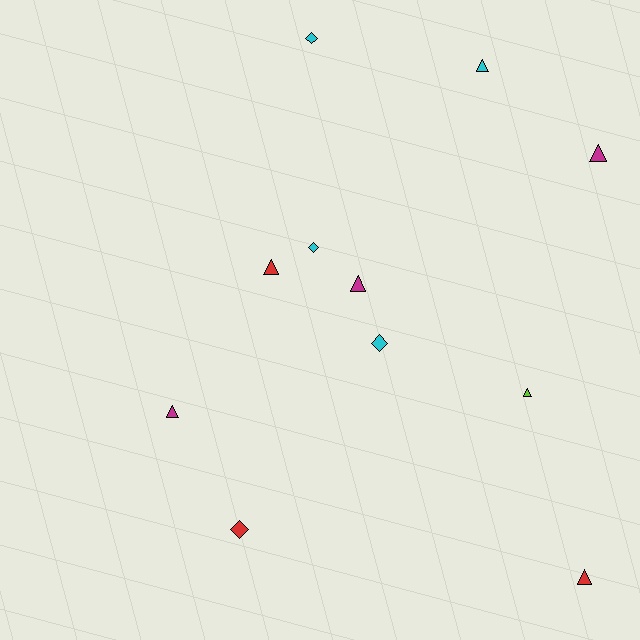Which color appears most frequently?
Cyan, with 4 objects.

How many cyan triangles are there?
There is 1 cyan triangle.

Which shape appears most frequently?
Triangle, with 7 objects.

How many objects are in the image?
There are 11 objects.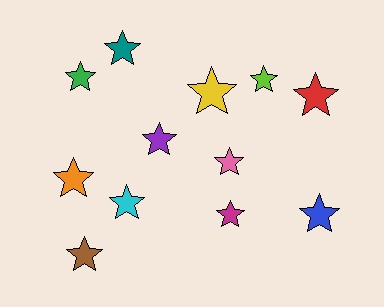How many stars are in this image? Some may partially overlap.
There are 12 stars.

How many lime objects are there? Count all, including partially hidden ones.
There is 1 lime object.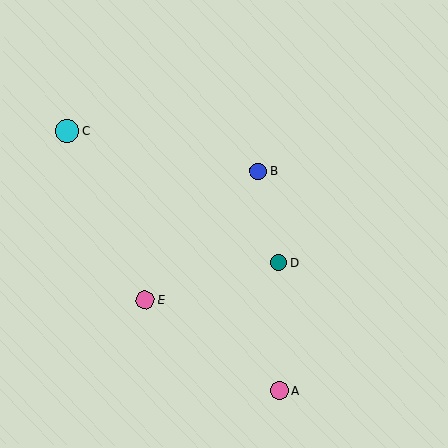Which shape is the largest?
The cyan circle (labeled C) is the largest.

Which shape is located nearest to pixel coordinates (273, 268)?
The teal circle (labeled D) at (279, 263) is nearest to that location.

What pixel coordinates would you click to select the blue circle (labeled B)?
Click at (258, 171) to select the blue circle B.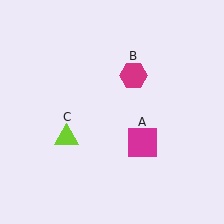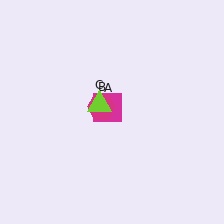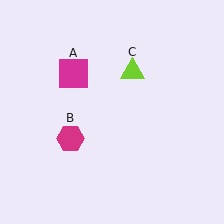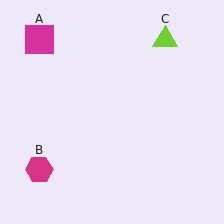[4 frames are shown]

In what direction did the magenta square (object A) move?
The magenta square (object A) moved up and to the left.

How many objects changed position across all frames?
3 objects changed position: magenta square (object A), magenta hexagon (object B), lime triangle (object C).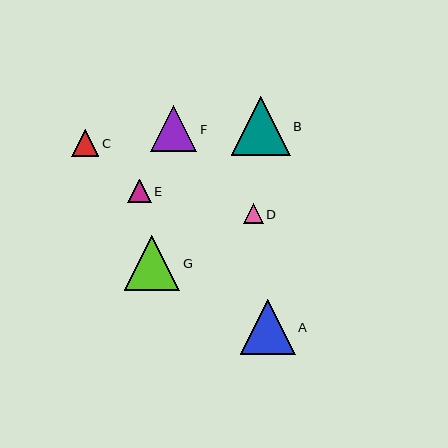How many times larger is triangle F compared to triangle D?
Triangle F is approximately 2.3 times the size of triangle D.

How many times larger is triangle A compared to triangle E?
Triangle A is approximately 2.3 times the size of triangle E.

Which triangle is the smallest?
Triangle D is the smallest with a size of approximately 20 pixels.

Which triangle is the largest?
Triangle B is the largest with a size of approximately 59 pixels.